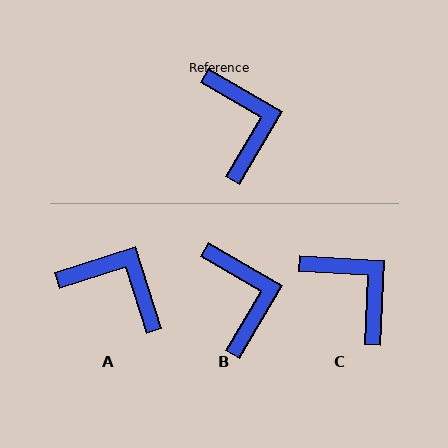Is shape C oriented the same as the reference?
No, it is off by about 27 degrees.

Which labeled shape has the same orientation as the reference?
B.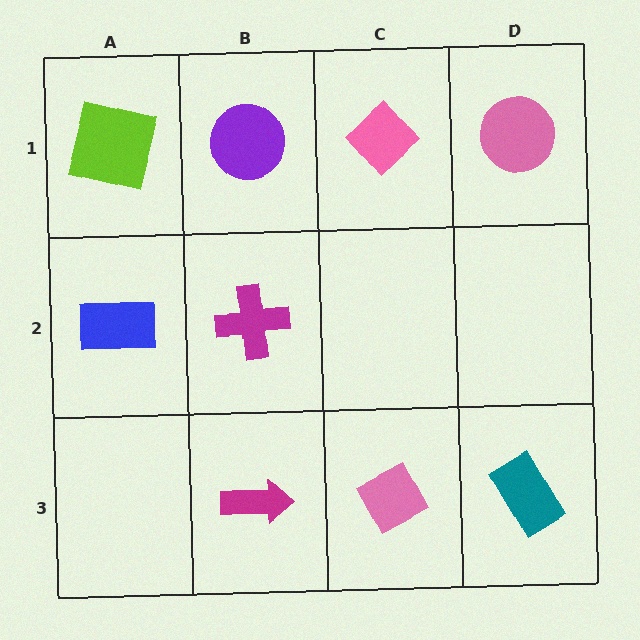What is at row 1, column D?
A pink circle.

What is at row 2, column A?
A blue rectangle.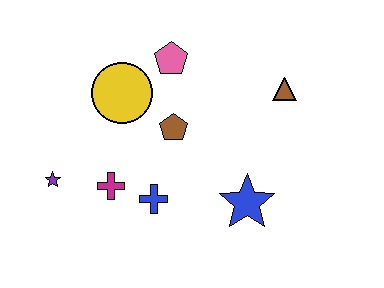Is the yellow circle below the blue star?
No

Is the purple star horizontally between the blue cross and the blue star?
No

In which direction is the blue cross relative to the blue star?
The blue cross is to the left of the blue star.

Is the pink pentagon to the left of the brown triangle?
Yes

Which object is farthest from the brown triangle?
The purple star is farthest from the brown triangle.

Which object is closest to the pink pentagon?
The yellow circle is closest to the pink pentagon.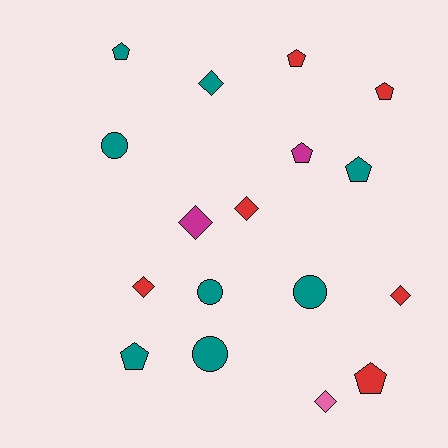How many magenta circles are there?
There are no magenta circles.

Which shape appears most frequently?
Pentagon, with 7 objects.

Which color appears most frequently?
Teal, with 8 objects.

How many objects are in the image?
There are 17 objects.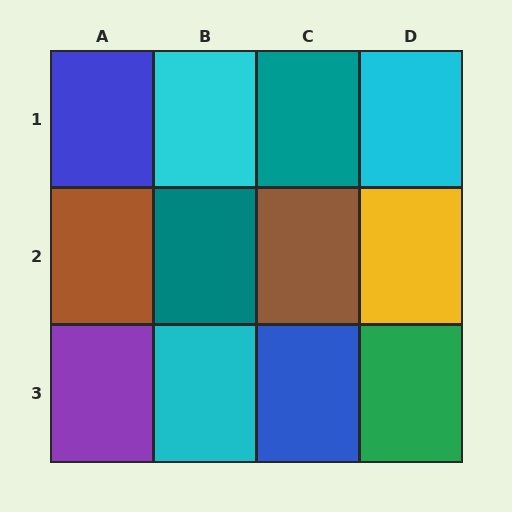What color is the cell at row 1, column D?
Cyan.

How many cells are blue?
2 cells are blue.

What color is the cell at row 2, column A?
Brown.